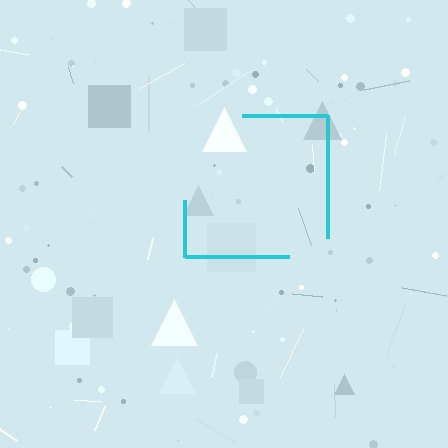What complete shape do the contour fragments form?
The contour fragments form a square.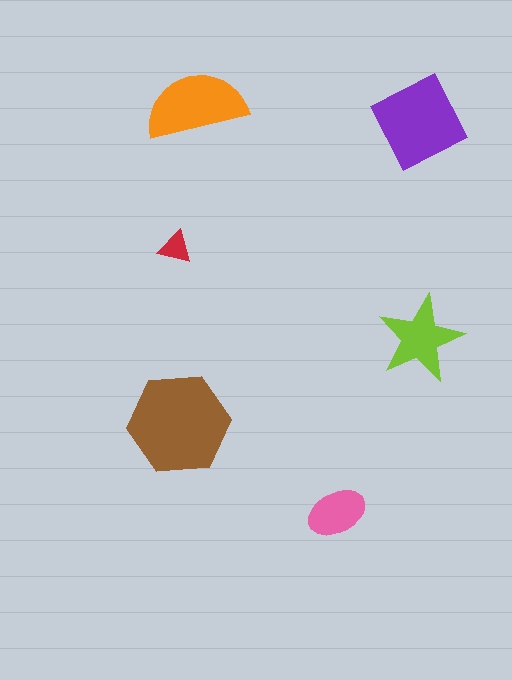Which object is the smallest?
The red triangle.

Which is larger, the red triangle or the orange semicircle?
The orange semicircle.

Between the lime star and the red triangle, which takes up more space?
The lime star.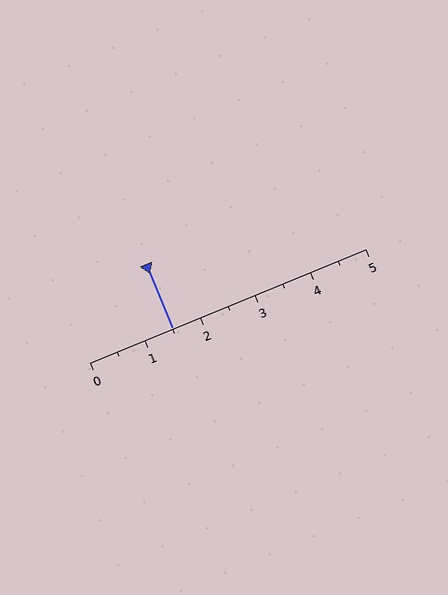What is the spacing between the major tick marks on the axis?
The major ticks are spaced 1 apart.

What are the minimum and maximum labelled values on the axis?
The axis runs from 0 to 5.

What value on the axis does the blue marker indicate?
The marker indicates approximately 1.5.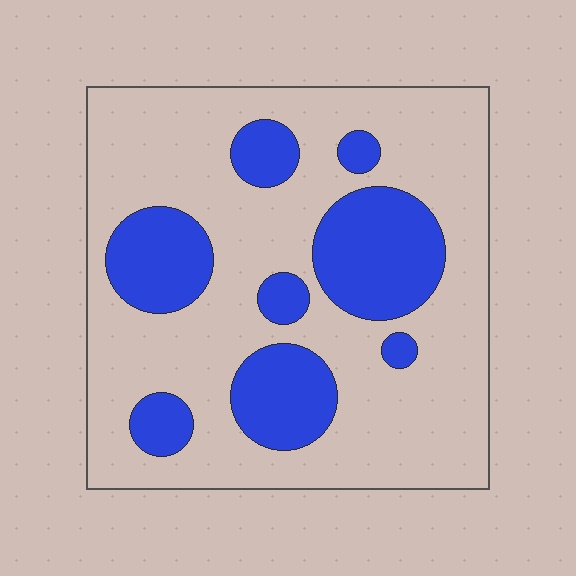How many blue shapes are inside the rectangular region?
8.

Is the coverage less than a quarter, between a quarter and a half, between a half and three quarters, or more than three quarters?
Between a quarter and a half.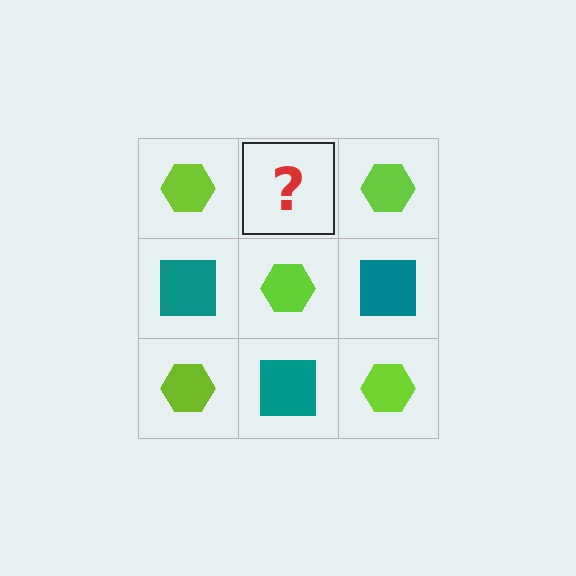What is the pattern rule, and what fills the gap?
The rule is that it alternates lime hexagon and teal square in a checkerboard pattern. The gap should be filled with a teal square.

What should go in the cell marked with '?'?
The missing cell should contain a teal square.